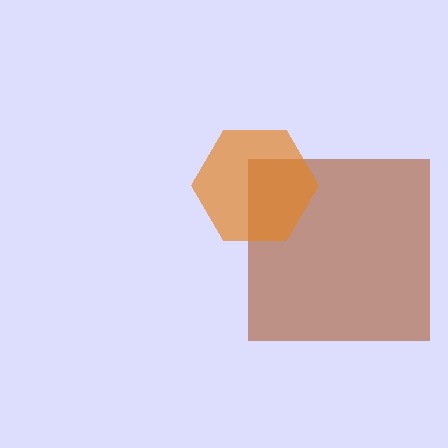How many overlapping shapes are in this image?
There are 2 overlapping shapes in the image.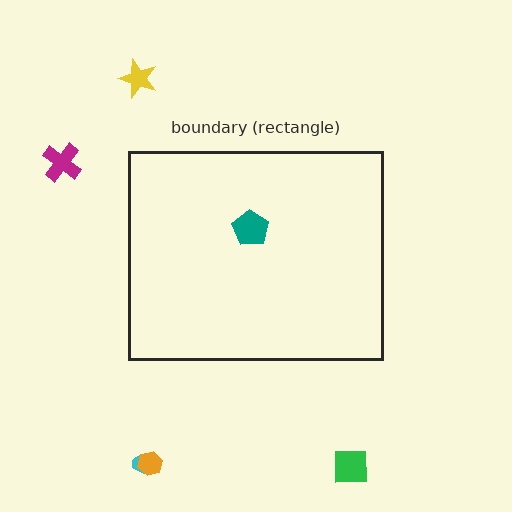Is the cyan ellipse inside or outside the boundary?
Outside.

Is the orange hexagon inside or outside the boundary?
Outside.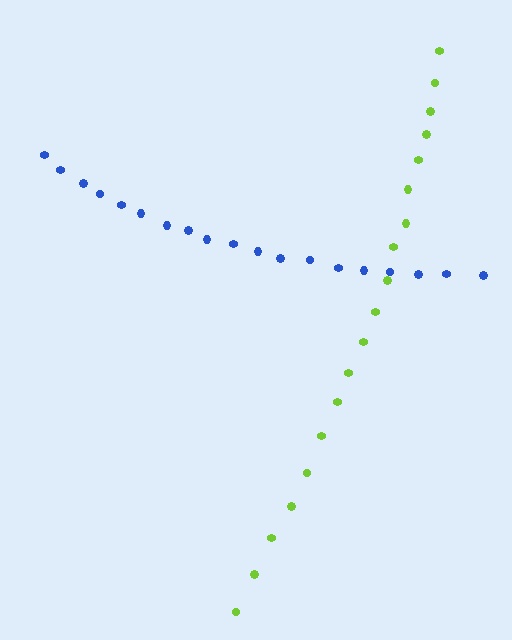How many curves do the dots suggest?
There are 2 distinct paths.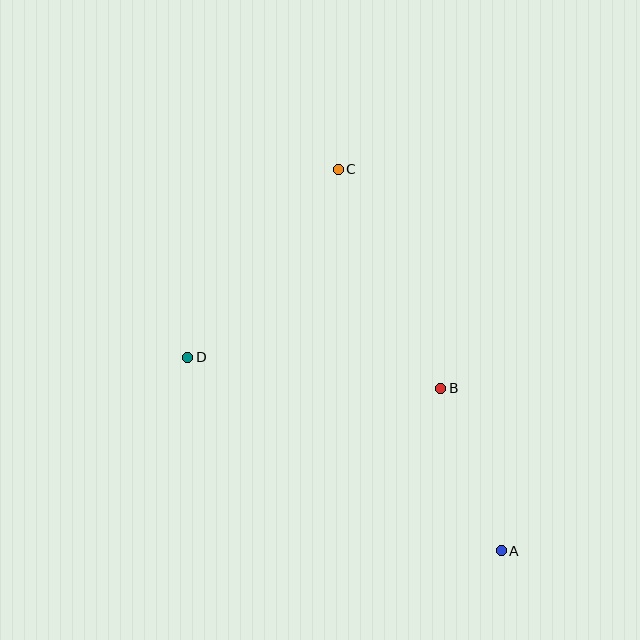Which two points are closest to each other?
Points A and B are closest to each other.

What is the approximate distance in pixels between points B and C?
The distance between B and C is approximately 242 pixels.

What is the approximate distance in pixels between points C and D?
The distance between C and D is approximately 241 pixels.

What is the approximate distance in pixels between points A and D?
The distance between A and D is approximately 369 pixels.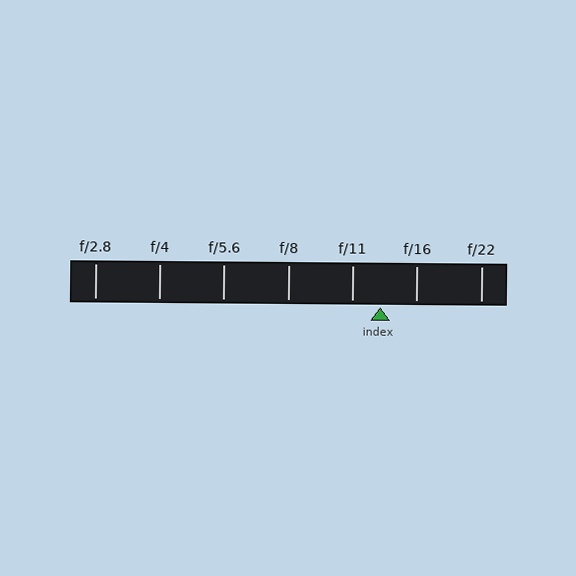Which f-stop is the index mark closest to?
The index mark is closest to f/11.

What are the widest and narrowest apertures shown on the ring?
The widest aperture shown is f/2.8 and the narrowest is f/22.